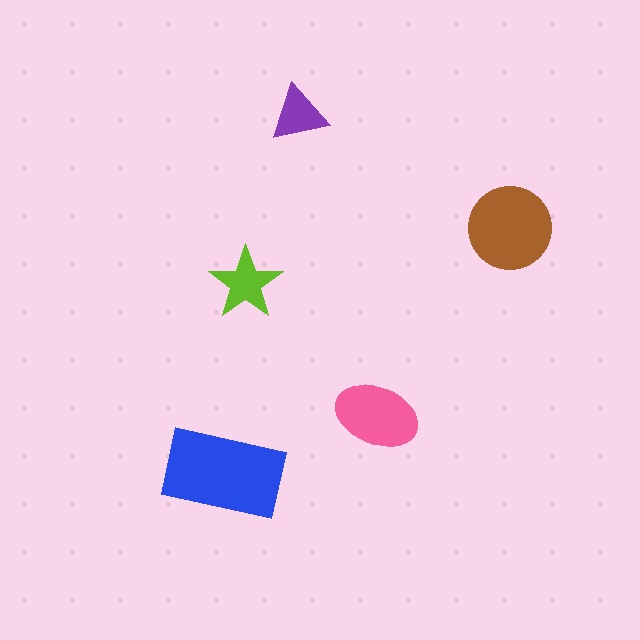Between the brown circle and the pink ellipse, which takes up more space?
The brown circle.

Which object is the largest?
The blue rectangle.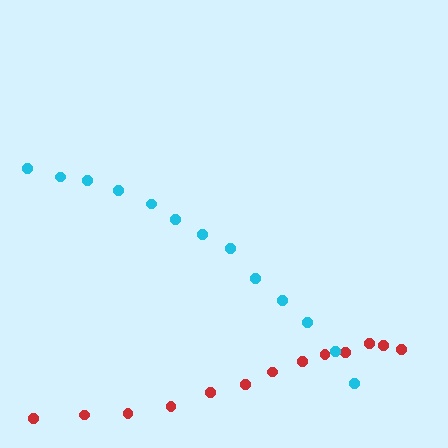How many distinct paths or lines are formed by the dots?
There are 2 distinct paths.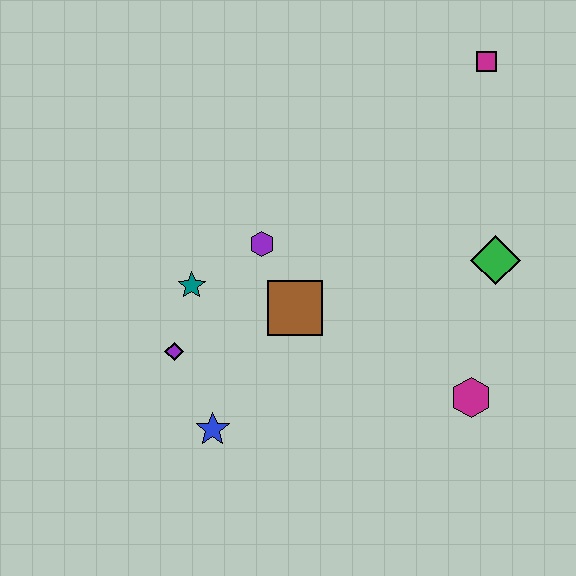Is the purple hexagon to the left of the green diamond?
Yes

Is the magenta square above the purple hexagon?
Yes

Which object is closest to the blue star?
The purple diamond is closest to the blue star.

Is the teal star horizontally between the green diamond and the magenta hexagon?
No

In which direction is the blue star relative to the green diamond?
The blue star is to the left of the green diamond.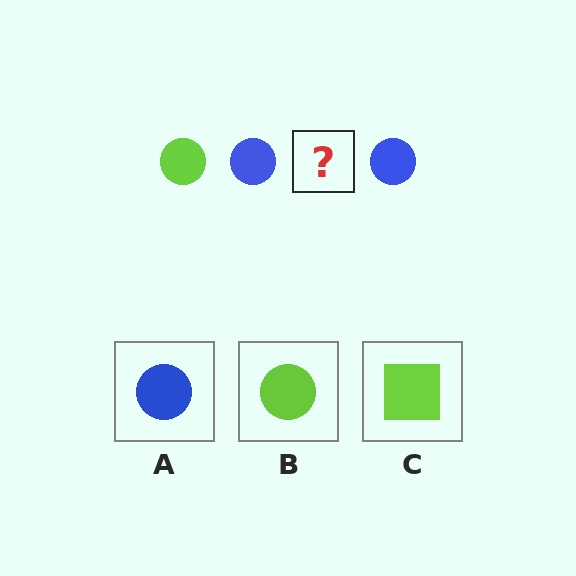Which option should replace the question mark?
Option B.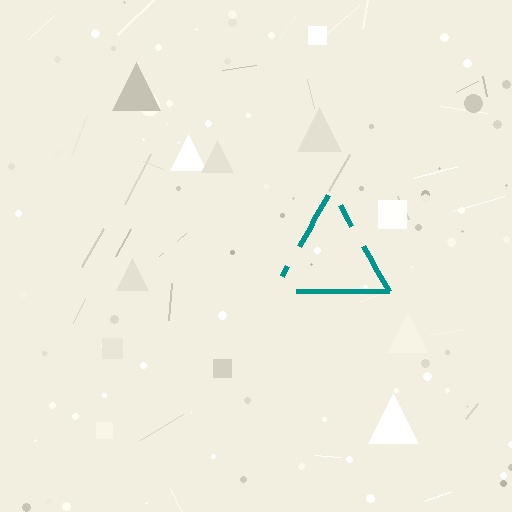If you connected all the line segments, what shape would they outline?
They would outline a triangle.